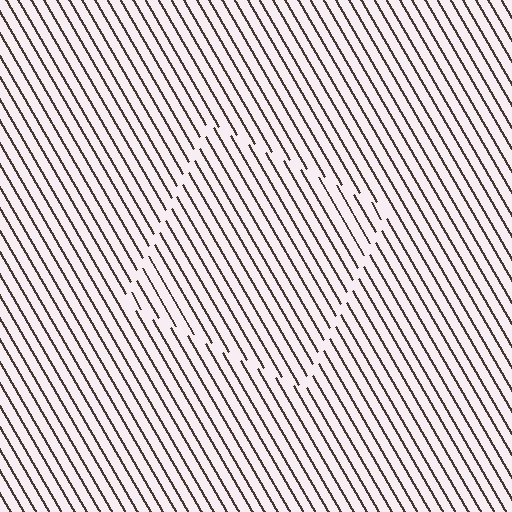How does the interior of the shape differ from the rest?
The interior of the shape contains the same grating, shifted by half a period — the contour is defined by the phase discontinuity where line-ends from the inner and outer gratings abut.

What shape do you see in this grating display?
An illusory square. The interior of the shape contains the same grating, shifted by half a period — the contour is defined by the phase discontinuity where line-ends from the inner and outer gratings abut.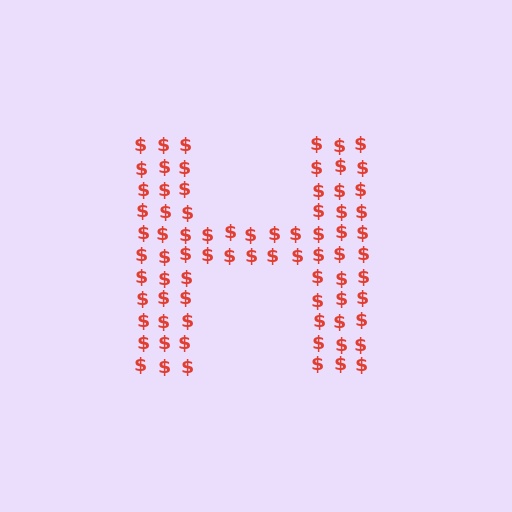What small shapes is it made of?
It is made of small dollar signs.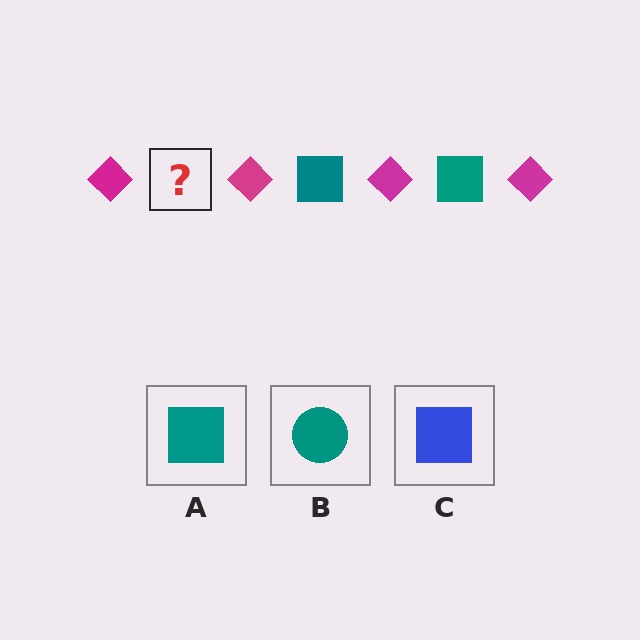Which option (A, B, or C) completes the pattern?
A.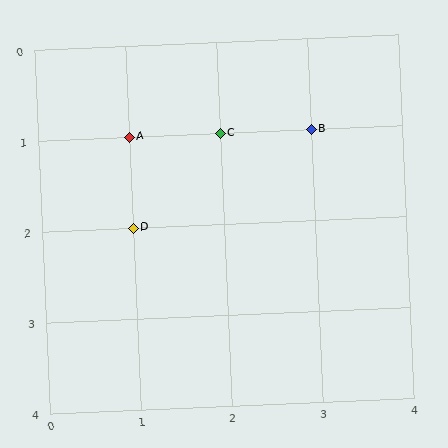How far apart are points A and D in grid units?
Points A and D are 1 row apart.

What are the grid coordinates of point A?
Point A is at grid coordinates (1, 1).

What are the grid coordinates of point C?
Point C is at grid coordinates (2, 1).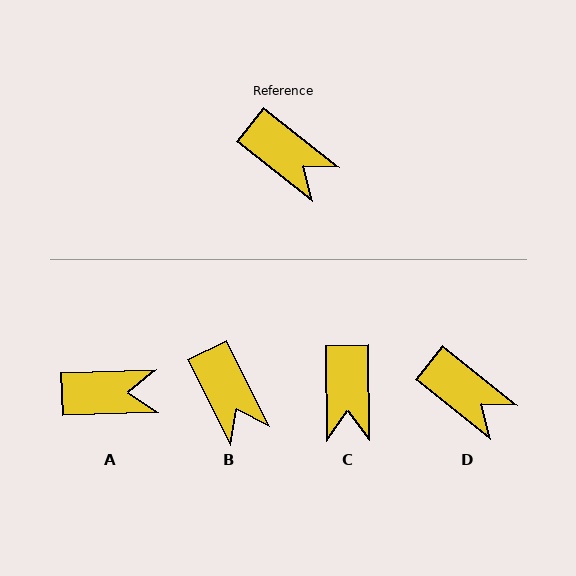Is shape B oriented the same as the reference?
No, it is off by about 25 degrees.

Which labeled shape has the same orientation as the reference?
D.